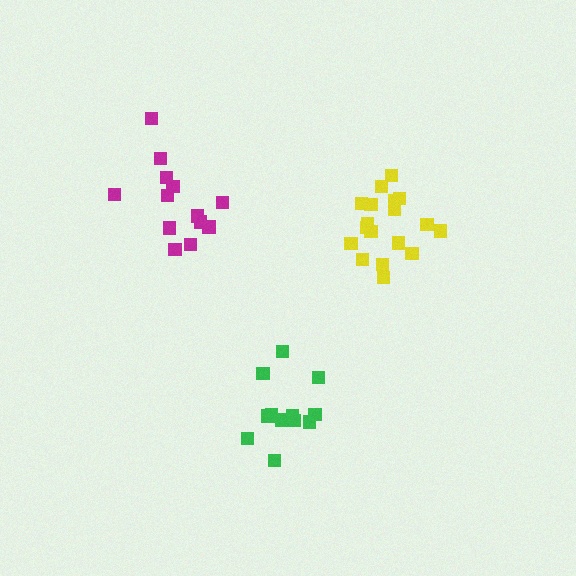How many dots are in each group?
Group 1: 18 dots, Group 2: 12 dots, Group 3: 13 dots (43 total).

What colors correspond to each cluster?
The clusters are colored: yellow, green, magenta.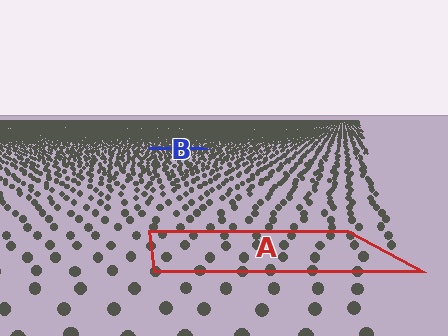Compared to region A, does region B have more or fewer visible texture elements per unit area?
Region B has more texture elements per unit area — they are packed more densely because it is farther away.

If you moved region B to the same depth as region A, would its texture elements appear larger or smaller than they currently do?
They would appear larger. At a closer depth, the same texture elements are projected at a bigger on-screen size.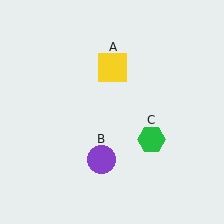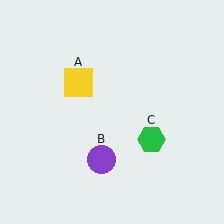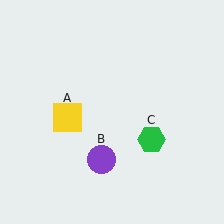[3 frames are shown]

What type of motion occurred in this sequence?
The yellow square (object A) rotated counterclockwise around the center of the scene.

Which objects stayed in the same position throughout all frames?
Purple circle (object B) and green hexagon (object C) remained stationary.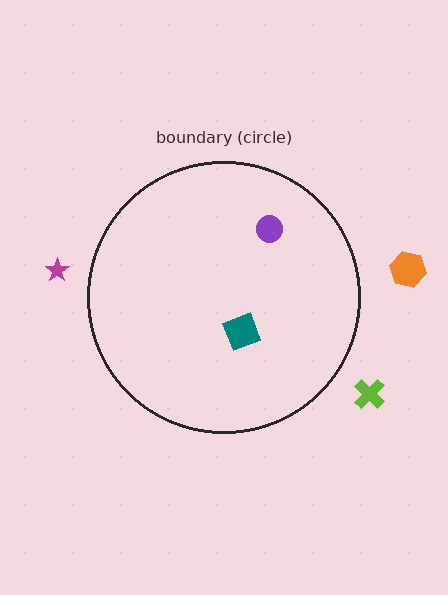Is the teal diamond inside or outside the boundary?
Inside.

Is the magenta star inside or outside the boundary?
Outside.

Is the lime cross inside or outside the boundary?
Outside.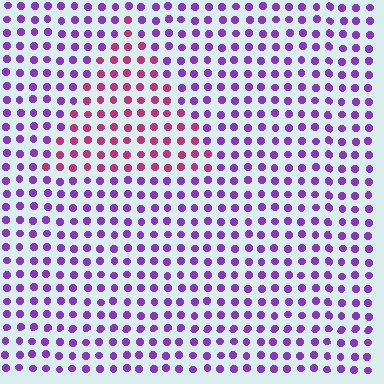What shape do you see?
I see a triangle.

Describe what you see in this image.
The image is filled with small purple elements in a uniform arrangement. A triangle-shaped region is visible where the elements are tinted to a slightly different hue, forming a subtle color boundary.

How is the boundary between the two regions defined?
The boundary is defined purely by a slight shift in hue (about 48 degrees). Spacing, size, and orientation are identical on both sides.